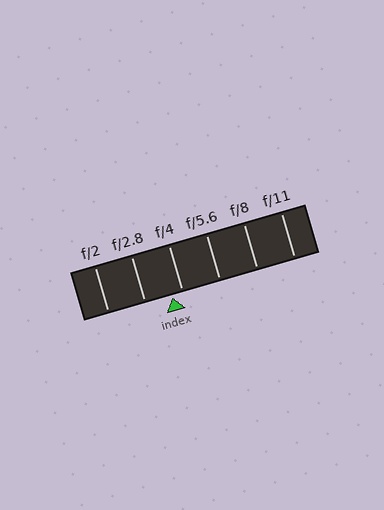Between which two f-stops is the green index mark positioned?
The index mark is between f/2.8 and f/4.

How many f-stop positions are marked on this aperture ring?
There are 6 f-stop positions marked.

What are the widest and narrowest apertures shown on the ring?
The widest aperture shown is f/2 and the narrowest is f/11.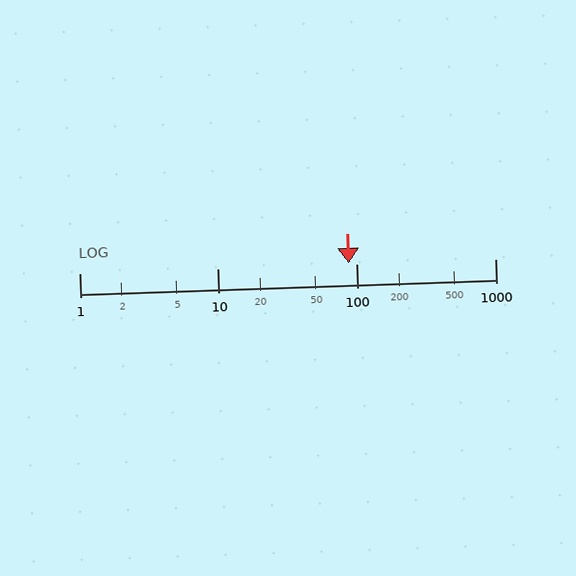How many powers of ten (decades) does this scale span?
The scale spans 3 decades, from 1 to 1000.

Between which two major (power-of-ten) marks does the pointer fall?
The pointer is between 10 and 100.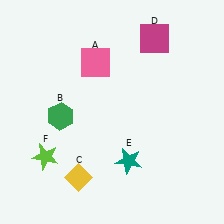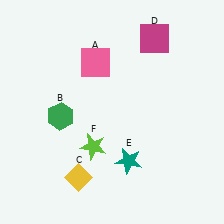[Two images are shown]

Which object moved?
The lime star (F) moved right.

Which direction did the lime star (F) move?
The lime star (F) moved right.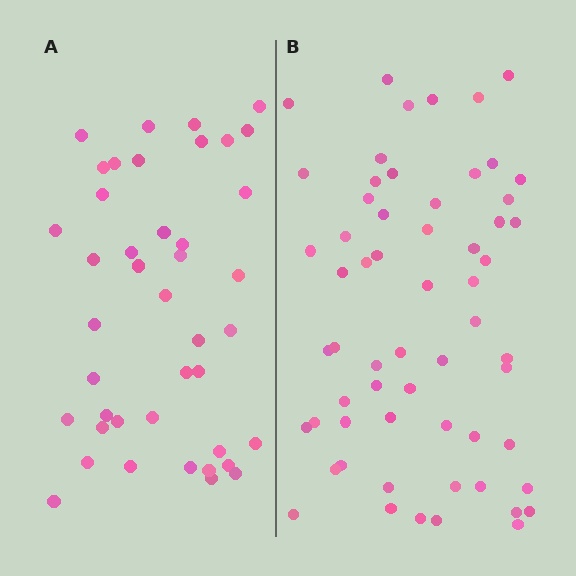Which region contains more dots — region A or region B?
Region B (the right region) has more dots.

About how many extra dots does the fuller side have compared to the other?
Region B has approximately 20 more dots than region A.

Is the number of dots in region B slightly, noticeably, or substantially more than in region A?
Region B has noticeably more, but not dramatically so. The ratio is roughly 1.4 to 1.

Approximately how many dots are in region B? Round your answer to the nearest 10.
About 60 dots.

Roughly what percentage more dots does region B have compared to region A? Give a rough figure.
About 45% more.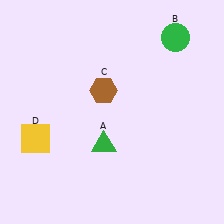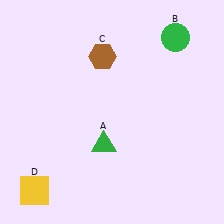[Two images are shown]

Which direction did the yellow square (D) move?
The yellow square (D) moved down.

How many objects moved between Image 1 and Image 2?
2 objects moved between the two images.